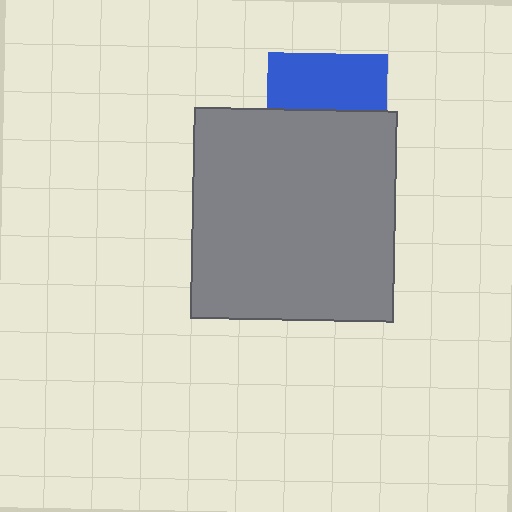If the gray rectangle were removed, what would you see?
You would see the complete blue square.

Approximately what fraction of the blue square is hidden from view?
Roughly 53% of the blue square is hidden behind the gray rectangle.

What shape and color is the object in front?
The object in front is a gray rectangle.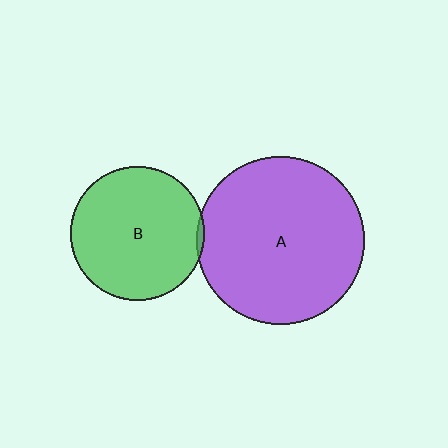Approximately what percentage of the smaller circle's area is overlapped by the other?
Approximately 5%.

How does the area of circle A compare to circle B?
Approximately 1.6 times.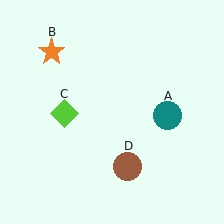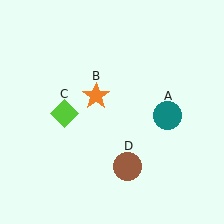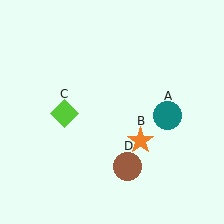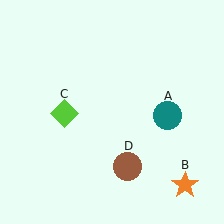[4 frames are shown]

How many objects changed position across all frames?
1 object changed position: orange star (object B).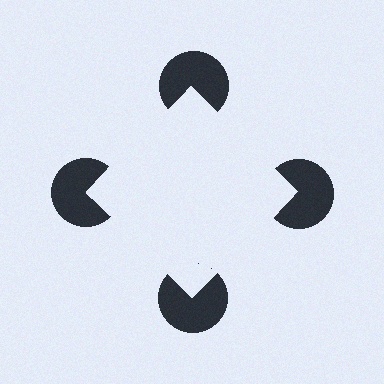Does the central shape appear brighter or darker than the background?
It typically appears slightly brighter than the background, even though no actual brightness change is drawn.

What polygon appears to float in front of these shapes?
An illusory square — its edges are inferred from the aligned wedge cuts in the pac-man discs, not physically drawn.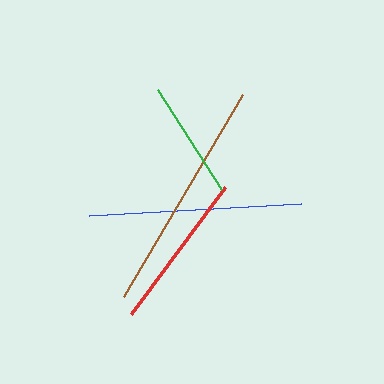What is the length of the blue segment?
The blue segment is approximately 212 pixels long.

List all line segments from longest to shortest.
From longest to shortest: brown, blue, red, green.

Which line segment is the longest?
The brown line is the longest at approximately 234 pixels.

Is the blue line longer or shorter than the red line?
The blue line is longer than the red line.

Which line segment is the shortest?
The green line is the shortest at approximately 119 pixels.